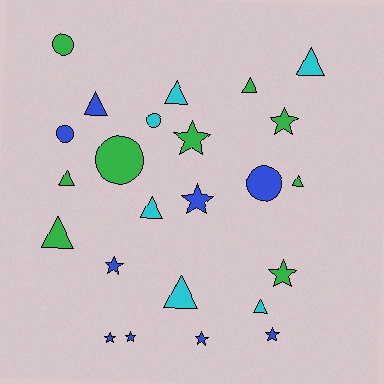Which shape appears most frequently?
Triangle, with 10 objects.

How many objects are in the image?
There are 24 objects.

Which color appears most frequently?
Green, with 9 objects.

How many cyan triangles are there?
There are 5 cyan triangles.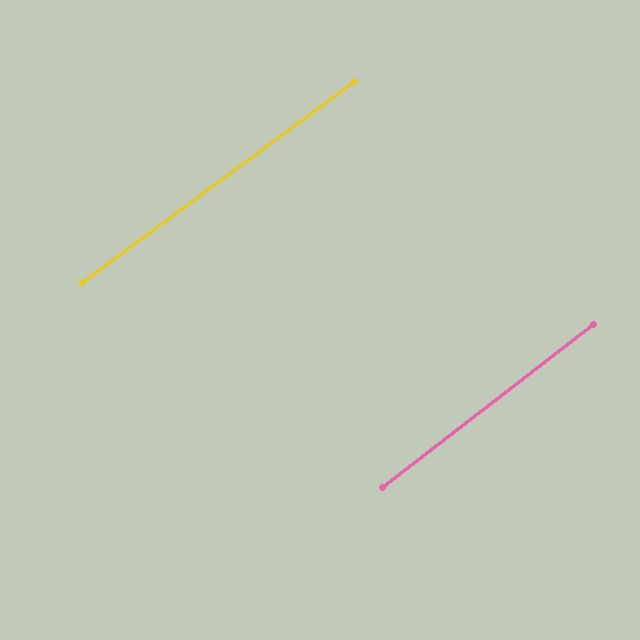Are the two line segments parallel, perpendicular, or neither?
Parallel — their directions differ by only 1.3°.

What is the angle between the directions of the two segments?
Approximately 1 degree.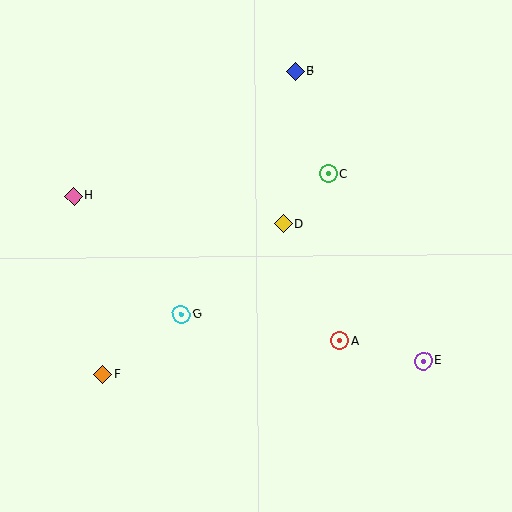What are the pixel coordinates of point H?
Point H is at (74, 196).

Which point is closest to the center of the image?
Point D at (283, 223) is closest to the center.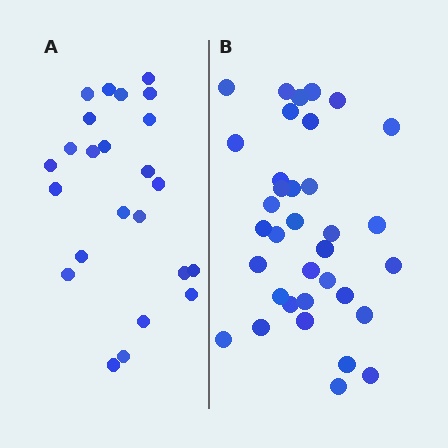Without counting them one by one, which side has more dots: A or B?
Region B (the right region) has more dots.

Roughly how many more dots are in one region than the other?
Region B has roughly 12 or so more dots than region A.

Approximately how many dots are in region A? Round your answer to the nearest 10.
About 20 dots. (The exact count is 24, which rounds to 20.)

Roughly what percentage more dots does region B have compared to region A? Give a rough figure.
About 45% more.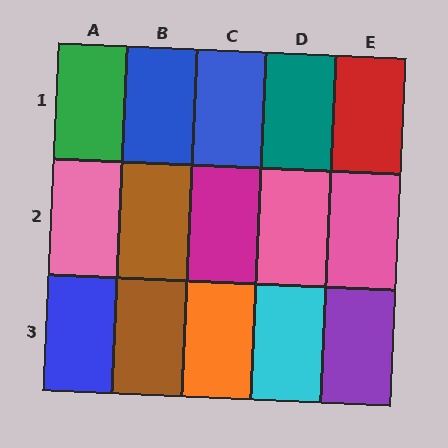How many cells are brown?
2 cells are brown.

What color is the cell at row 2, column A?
Pink.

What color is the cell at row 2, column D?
Pink.